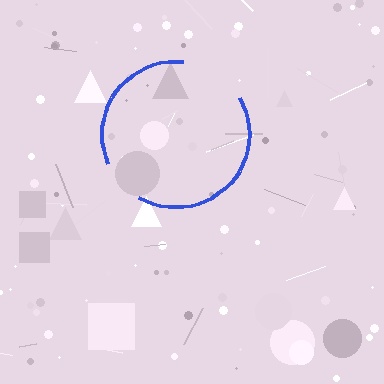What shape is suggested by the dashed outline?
The dashed outline suggests a circle.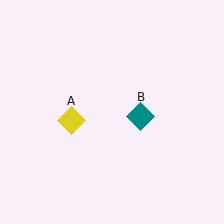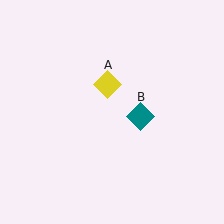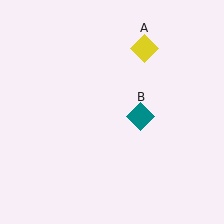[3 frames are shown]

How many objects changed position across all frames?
1 object changed position: yellow diamond (object A).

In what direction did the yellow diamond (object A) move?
The yellow diamond (object A) moved up and to the right.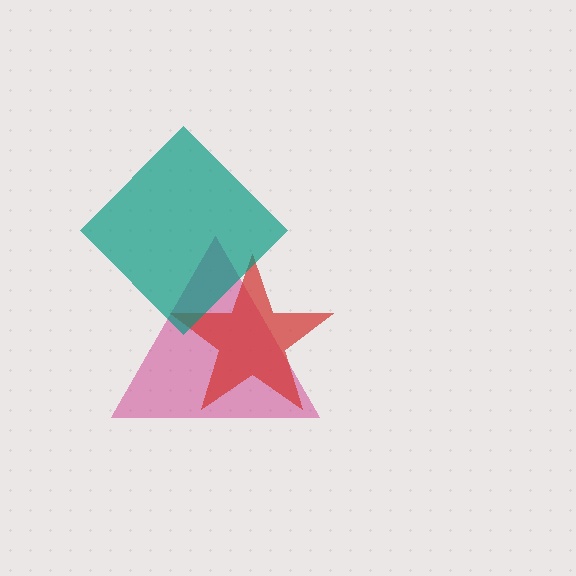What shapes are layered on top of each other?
The layered shapes are: a magenta triangle, a red star, a teal diamond.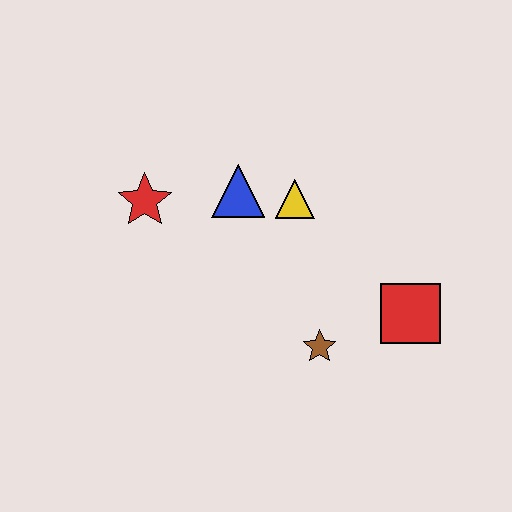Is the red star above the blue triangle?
No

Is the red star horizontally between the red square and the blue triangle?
No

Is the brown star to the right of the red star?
Yes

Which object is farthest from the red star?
The red square is farthest from the red star.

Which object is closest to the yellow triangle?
The blue triangle is closest to the yellow triangle.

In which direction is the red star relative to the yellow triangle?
The red star is to the left of the yellow triangle.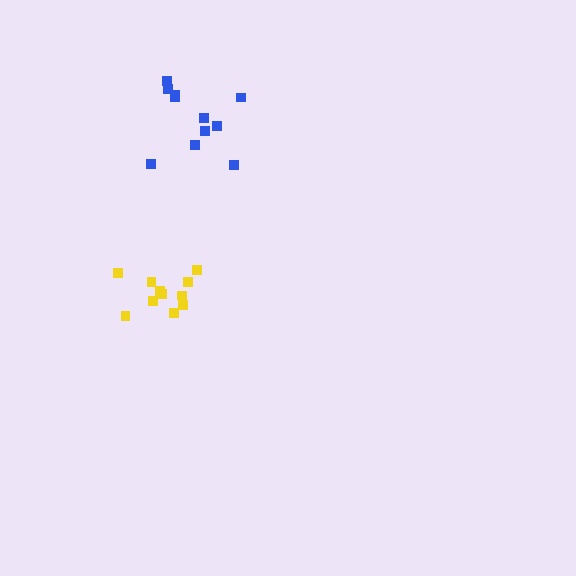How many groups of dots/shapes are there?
There are 2 groups.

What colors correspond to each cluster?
The clusters are colored: yellow, blue.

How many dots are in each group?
Group 1: 11 dots, Group 2: 11 dots (22 total).